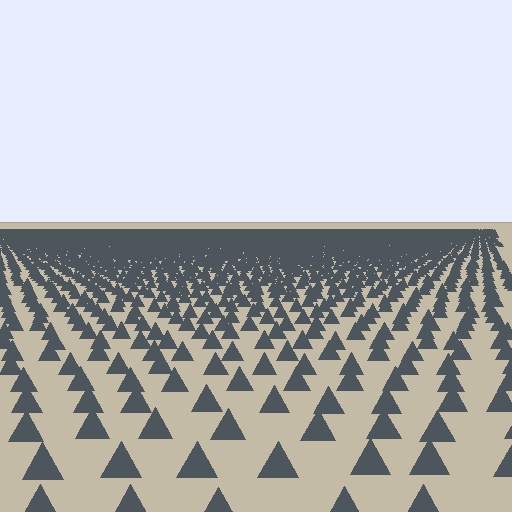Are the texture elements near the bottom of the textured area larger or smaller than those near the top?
Larger. Near the bottom, elements are closer to the viewer and appear at a bigger on-screen size.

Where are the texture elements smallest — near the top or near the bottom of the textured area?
Near the top.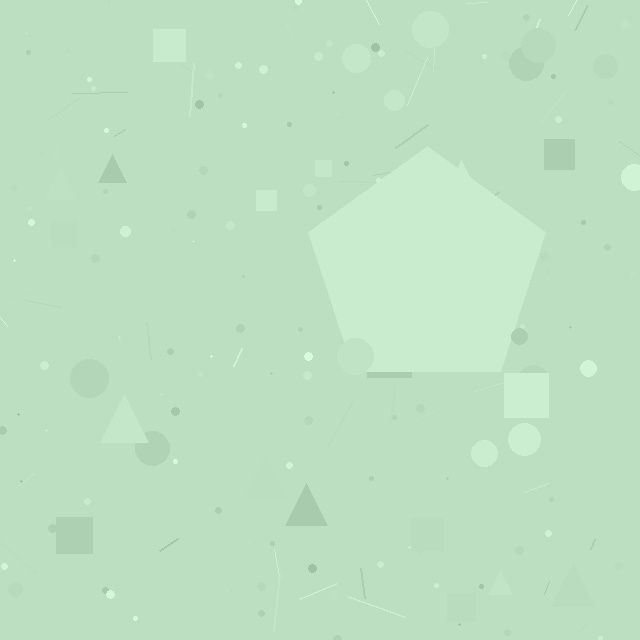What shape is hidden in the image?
A pentagon is hidden in the image.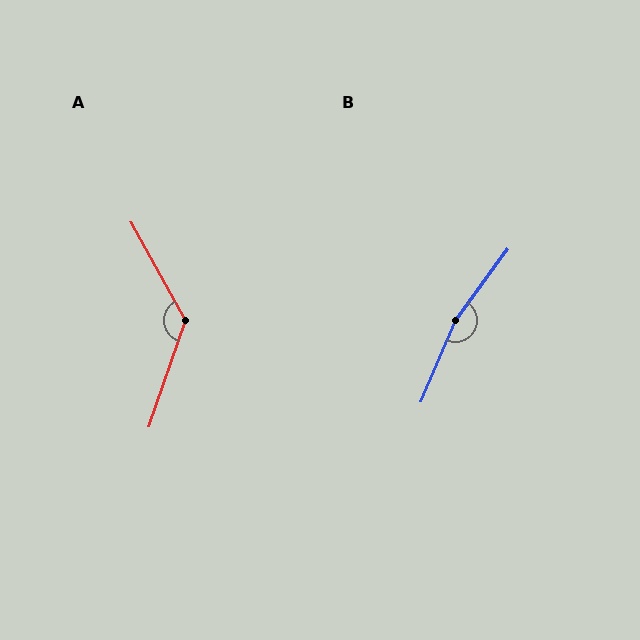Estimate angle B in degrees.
Approximately 167 degrees.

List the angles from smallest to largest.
A (132°), B (167°).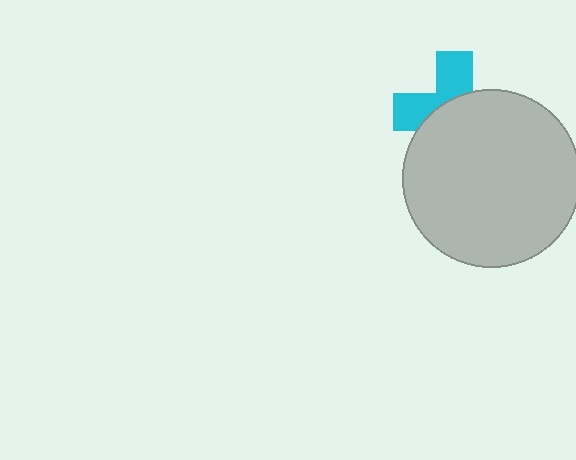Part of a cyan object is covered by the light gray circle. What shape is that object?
It is a cross.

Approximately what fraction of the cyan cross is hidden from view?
Roughly 60% of the cyan cross is hidden behind the light gray circle.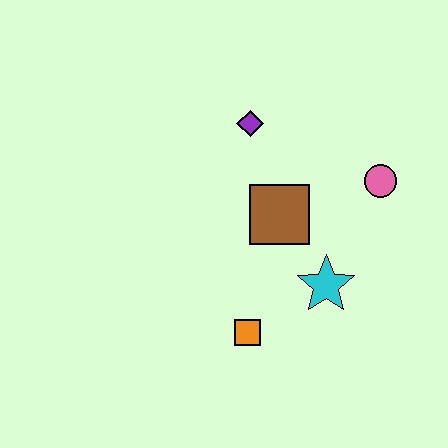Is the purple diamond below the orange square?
No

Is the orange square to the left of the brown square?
Yes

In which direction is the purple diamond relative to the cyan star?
The purple diamond is above the cyan star.